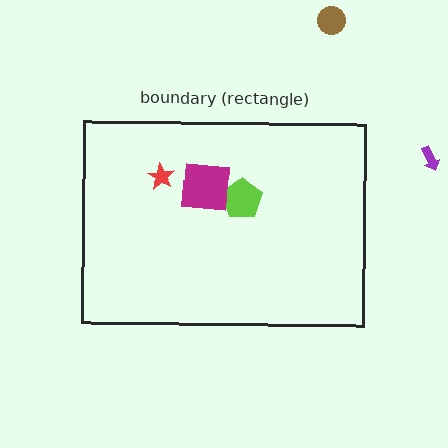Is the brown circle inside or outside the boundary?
Outside.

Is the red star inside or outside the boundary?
Inside.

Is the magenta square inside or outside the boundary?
Inside.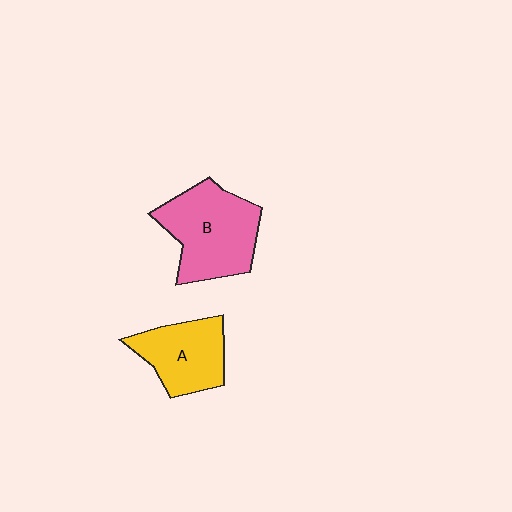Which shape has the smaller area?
Shape A (yellow).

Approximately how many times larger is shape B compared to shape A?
Approximately 1.4 times.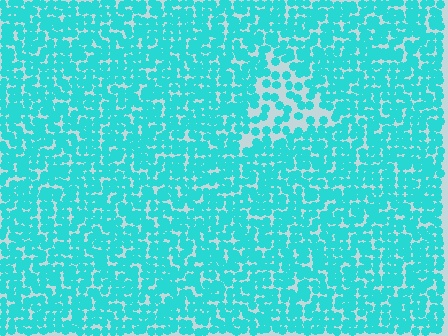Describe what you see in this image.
The image contains small cyan elements arranged at two different densities. A triangle-shaped region is visible where the elements are less densely packed than the surrounding area.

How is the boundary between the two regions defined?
The boundary is defined by a change in element density (approximately 2.1x ratio). All elements are the same color, size, and shape.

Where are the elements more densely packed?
The elements are more densely packed outside the triangle boundary.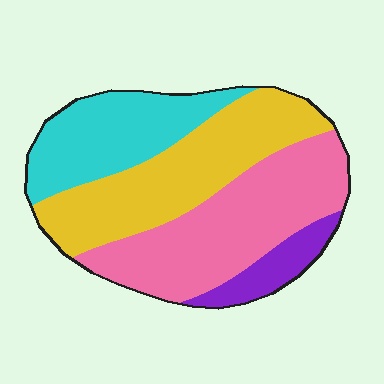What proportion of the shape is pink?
Pink covers 36% of the shape.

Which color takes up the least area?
Purple, at roughly 10%.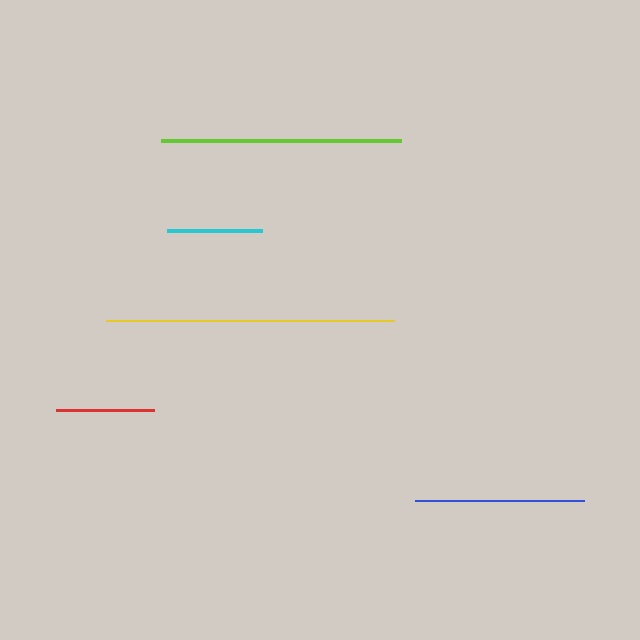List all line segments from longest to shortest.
From longest to shortest: yellow, lime, blue, red, cyan.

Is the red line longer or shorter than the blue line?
The blue line is longer than the red line.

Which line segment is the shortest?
The cyan line is the shortest at approximately 94 pixels.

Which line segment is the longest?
The yellow line is the longest at approximately 289 pixels.